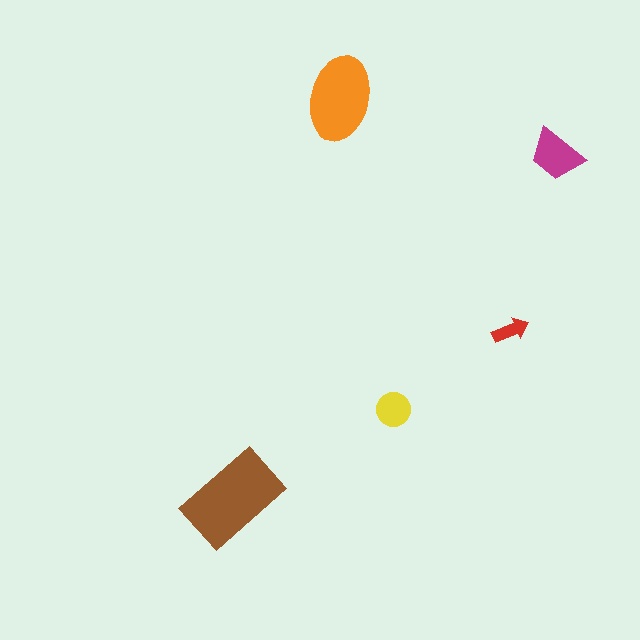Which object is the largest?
The brown rectangle.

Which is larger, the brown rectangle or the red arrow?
The brown rectangle.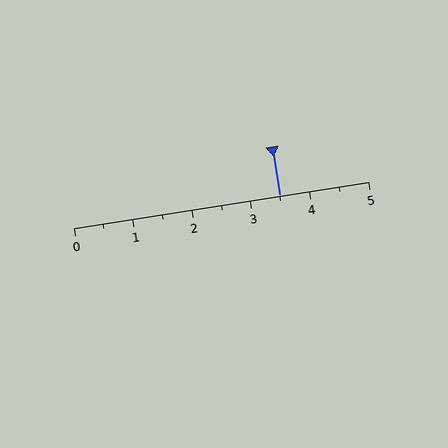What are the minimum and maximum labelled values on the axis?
The axis runs from 0 to 5.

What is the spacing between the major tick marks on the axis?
The major ticks are spaced 1 apart.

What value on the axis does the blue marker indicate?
The marker indicates approximately 3.5.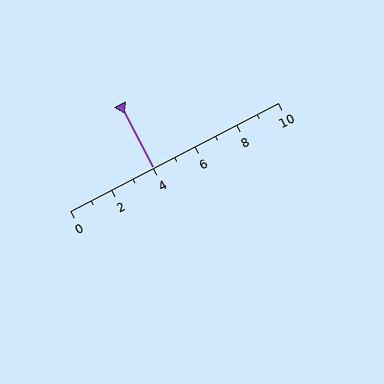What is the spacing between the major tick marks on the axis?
The major ticks are spaced 2 apart.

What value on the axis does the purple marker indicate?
The marker indicates approximately 4.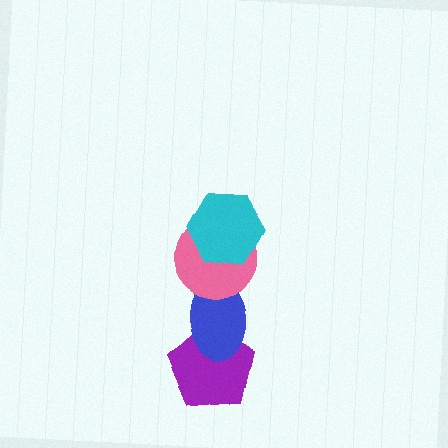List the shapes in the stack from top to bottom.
From top to bottom: the cyan hexagon, the pink circle, the blue ellipse, the purple pentagon.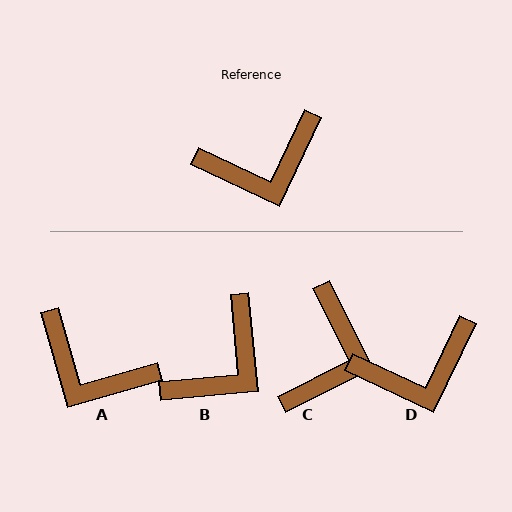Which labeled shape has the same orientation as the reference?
D.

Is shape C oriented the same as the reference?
No, it is off by about 52 degrees.